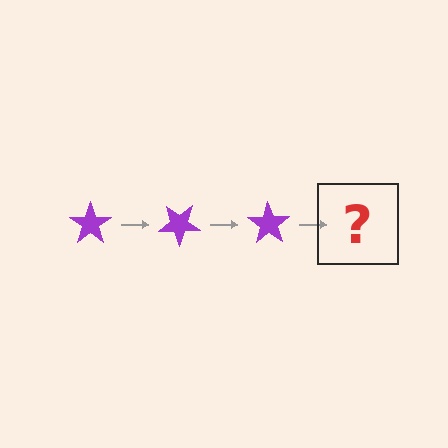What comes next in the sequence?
The next element should be a purple star rotated 105 degrees.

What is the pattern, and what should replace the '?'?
The pattern is that the star rotates 35 degrees each step. The '?' should be a purple star rotated 105 degrees.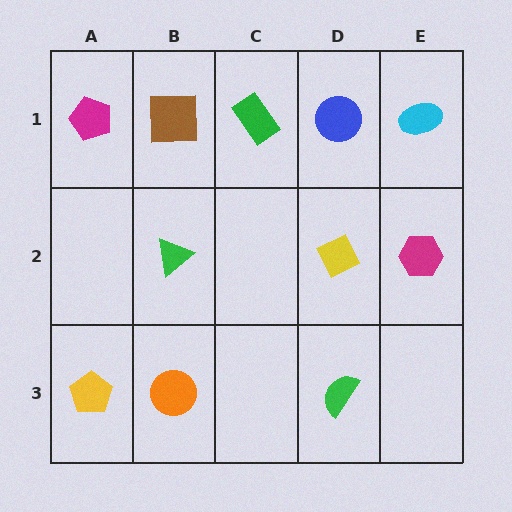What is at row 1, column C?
A green rectangle.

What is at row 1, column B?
A brown square.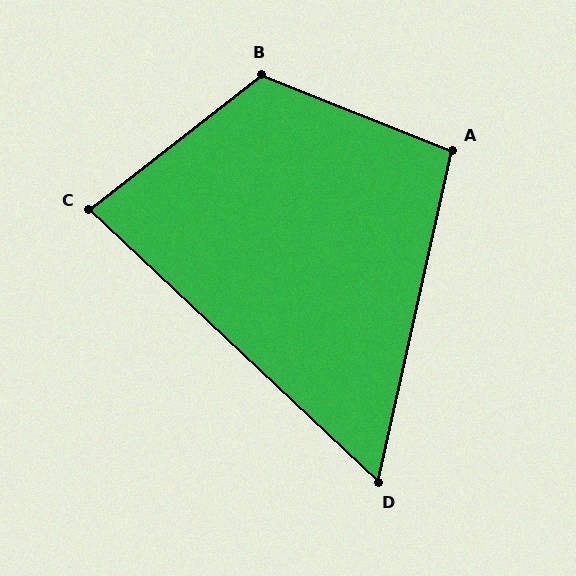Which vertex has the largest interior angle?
B, at approximately 121 degrees.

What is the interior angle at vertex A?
Approximately 99 degrees (obtuse).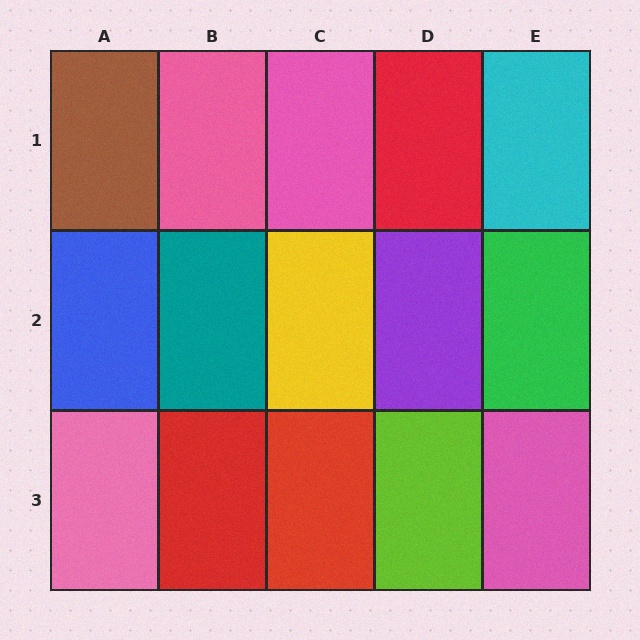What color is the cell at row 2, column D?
Purple.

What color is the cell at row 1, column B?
Pink.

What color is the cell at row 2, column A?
Blue.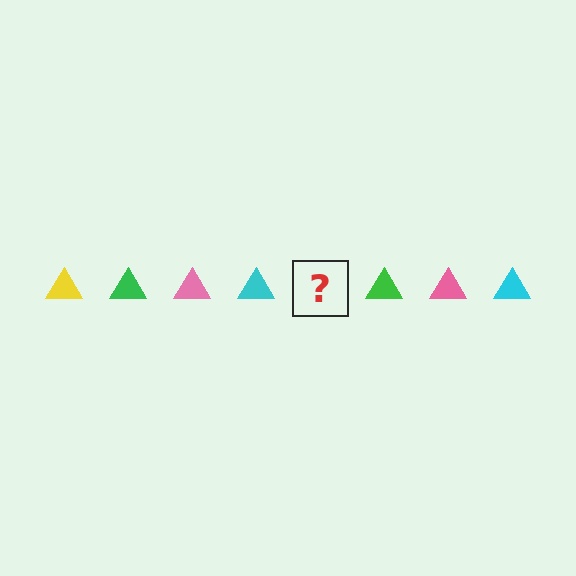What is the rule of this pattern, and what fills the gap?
The rule is that the pattern cycles through yellow, green, pink, cyan triangles. The gap should be filled with a yellow triangle.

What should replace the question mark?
The question mark should be replaced with a yellow triangle.